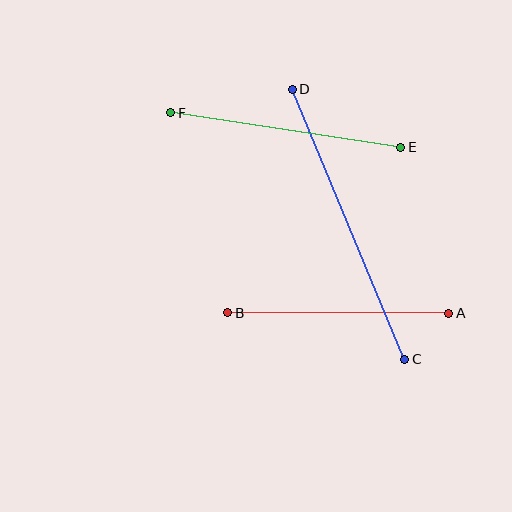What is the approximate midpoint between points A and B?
The midpoint is at approximately (338, 313) pixels.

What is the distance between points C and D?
The distance is approximately 293 pixels.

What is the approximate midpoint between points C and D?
The midpoint is at approximately (348, 224) pixels.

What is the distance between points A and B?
The distance is approximately 221 pixels.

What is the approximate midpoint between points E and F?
The midpoint is at approximately (286, 130) pixels.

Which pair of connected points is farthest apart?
Points C and D are farthest apart.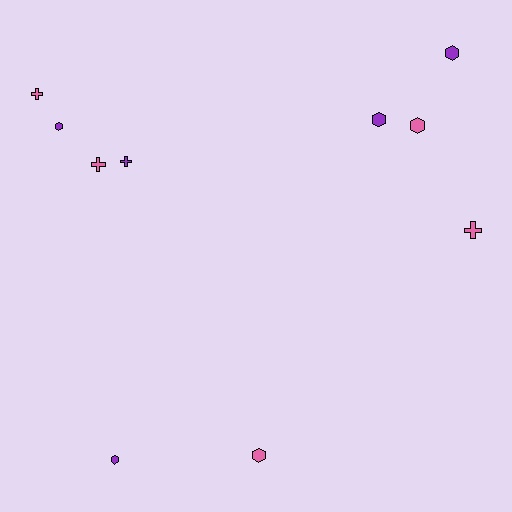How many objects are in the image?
There are 10 objects.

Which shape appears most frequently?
Hexagon, with 6 objects.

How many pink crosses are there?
There are 3 pink crosses.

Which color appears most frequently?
Pink, with 5 objects.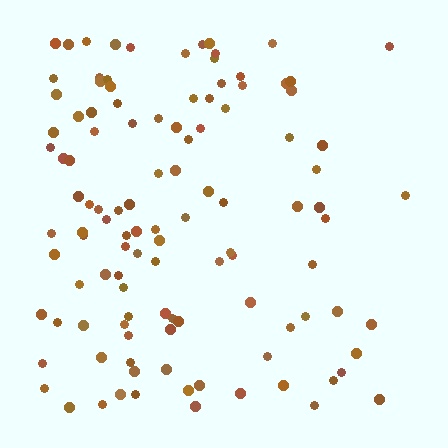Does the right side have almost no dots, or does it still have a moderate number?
Still a moderate number, just noticeably fewer than the left.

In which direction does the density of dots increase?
From right to left, with the left side densest.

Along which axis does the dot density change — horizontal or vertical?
Horizontal.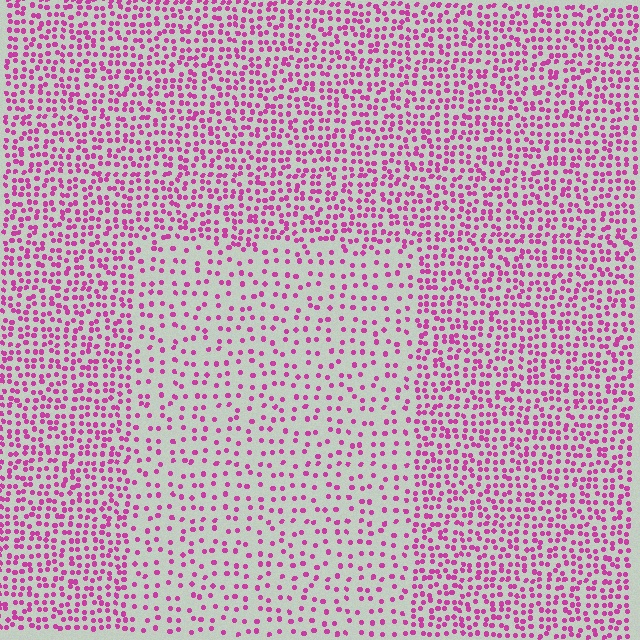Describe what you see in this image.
The image contains small magenta elements arranged at two different densities. A rectangle-shaped region is visible where the elements are less densely packed than the surrounding area.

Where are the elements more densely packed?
The elements are more densely packed outside the rectangle boundary.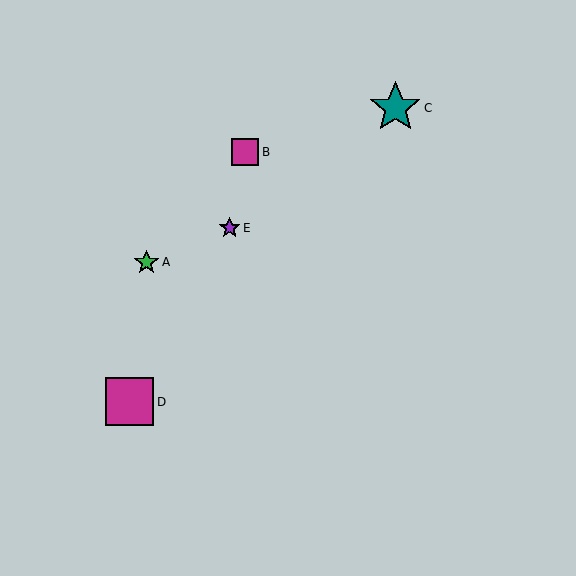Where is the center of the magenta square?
The center of the magenta square is at (129, 402).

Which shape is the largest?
The teal star (labeled C) is the largest.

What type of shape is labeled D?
Shape D is a magenta square.